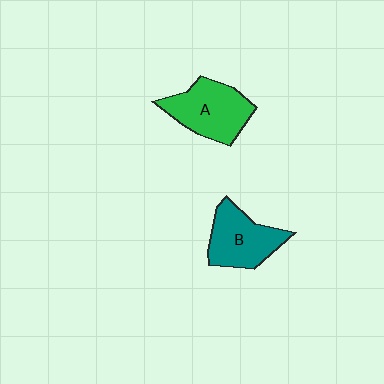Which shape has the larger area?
Shape A (green).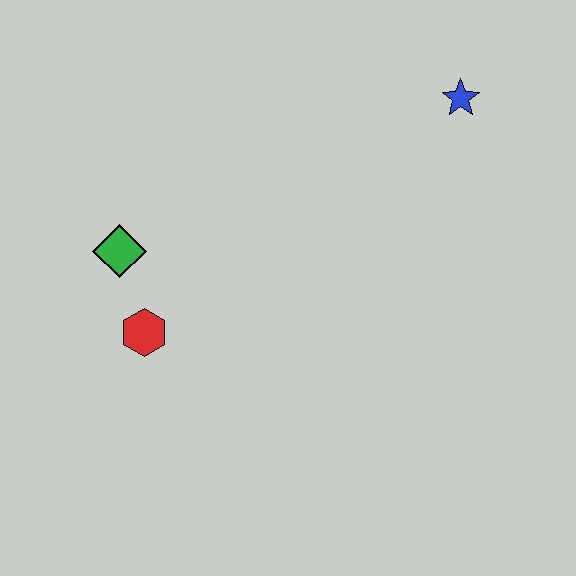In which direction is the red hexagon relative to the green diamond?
The red hexagon is below the green diamond.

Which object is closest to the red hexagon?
The green diamond is closest to the red hexagon.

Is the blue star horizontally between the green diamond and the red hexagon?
No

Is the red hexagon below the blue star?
Yes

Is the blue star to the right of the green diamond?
Yes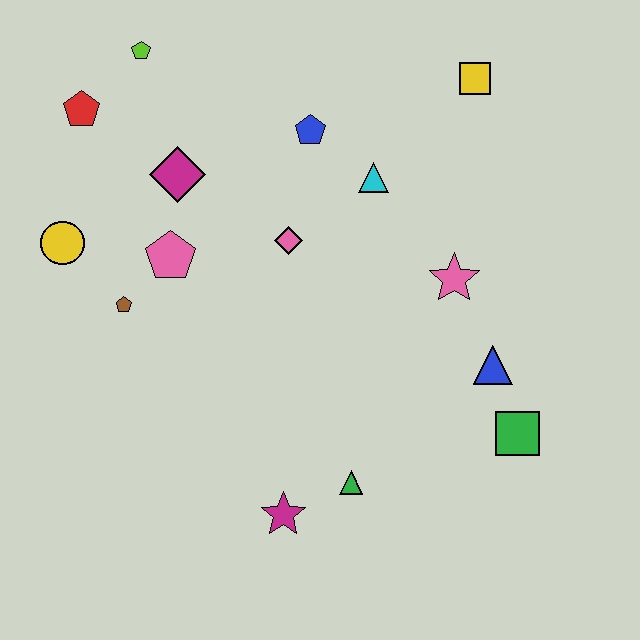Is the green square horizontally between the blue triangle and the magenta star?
No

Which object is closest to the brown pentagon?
The pink pentagon is closest to the brown pentagon.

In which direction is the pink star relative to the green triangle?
The pink star is above the green triangle.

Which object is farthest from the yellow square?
The magenta star is farthest from the yellow square.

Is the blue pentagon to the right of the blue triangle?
No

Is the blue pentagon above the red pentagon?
No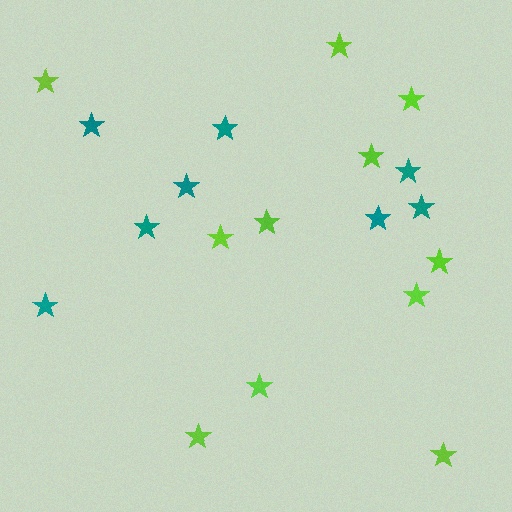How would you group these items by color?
There are 2 groups: one group of lime stars (11) and one group of teal stars (8).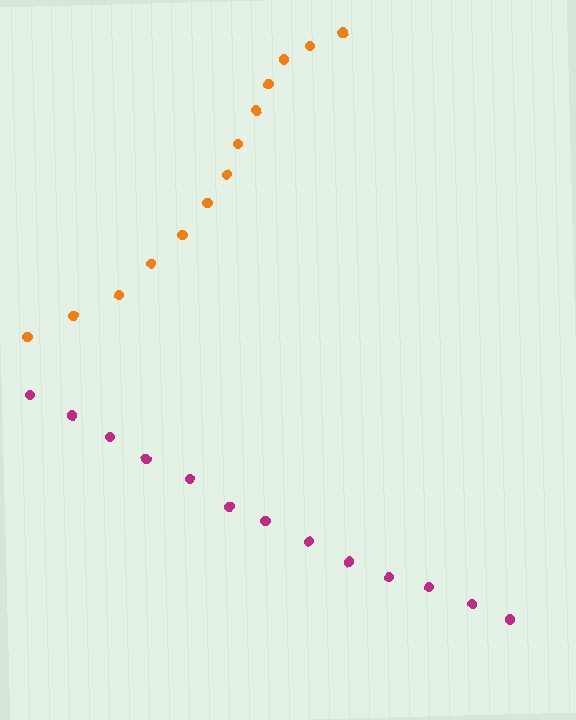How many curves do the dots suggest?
There are 2 distinct paths.